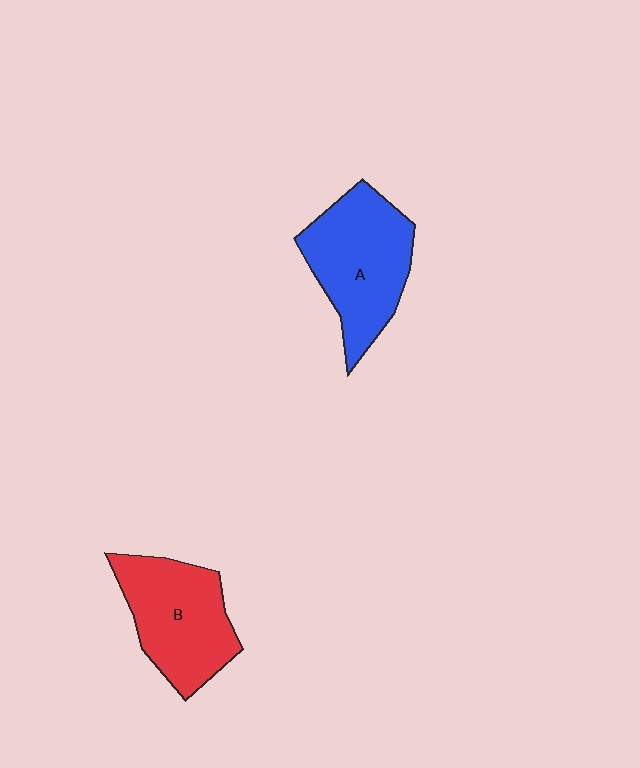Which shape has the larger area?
Shape A (blue).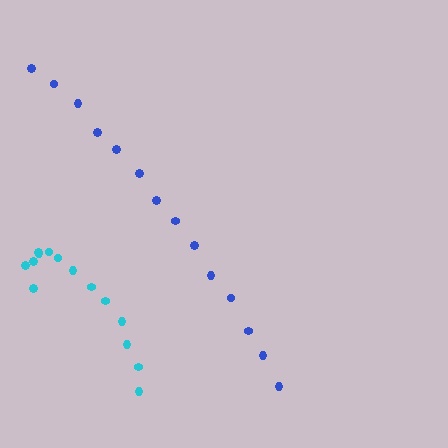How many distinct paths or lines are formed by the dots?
There are 2 distinct paths.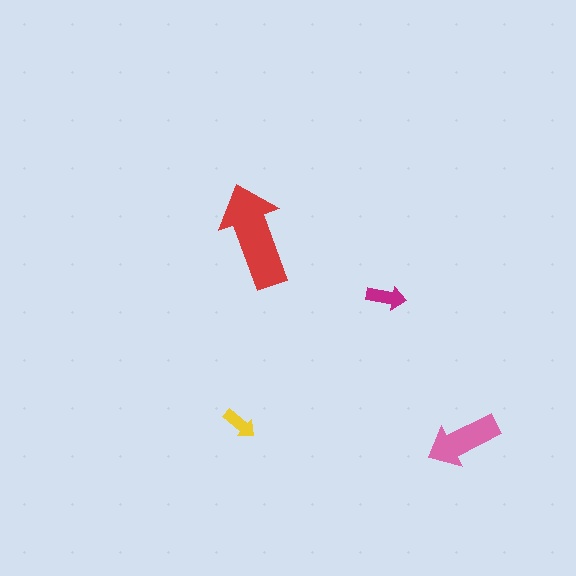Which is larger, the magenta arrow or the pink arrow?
The pink one.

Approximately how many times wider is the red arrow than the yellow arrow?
About 3 times wider.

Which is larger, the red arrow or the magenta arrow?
The red one.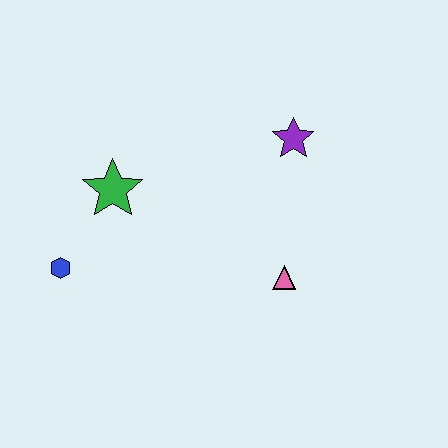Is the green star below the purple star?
Yes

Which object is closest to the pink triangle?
The purple star is closest to the pink triangle.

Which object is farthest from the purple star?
The blue hexagon is farthest from the purple star.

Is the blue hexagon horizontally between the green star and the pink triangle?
No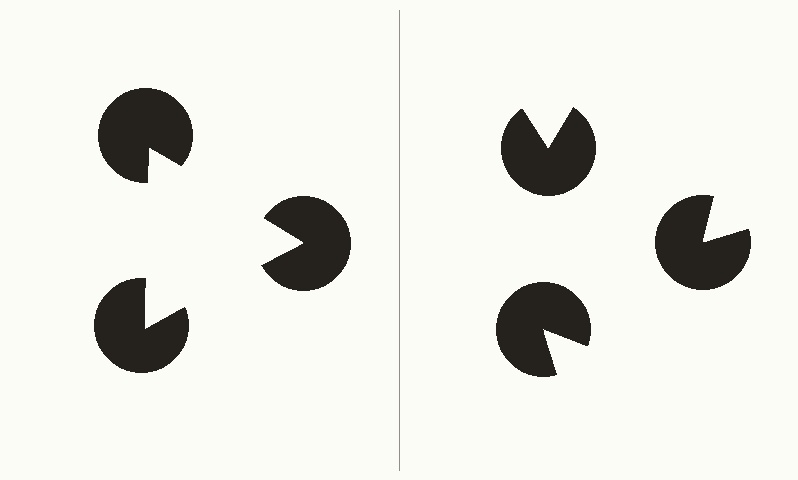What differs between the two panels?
The pac-man discs are positioned identically on both sides; only the wedge orientations differ. On the left they align to a triangle; on the right they are misaligned.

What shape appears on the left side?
An illusory triangle.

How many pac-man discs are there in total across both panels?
6 — 3 on each side.